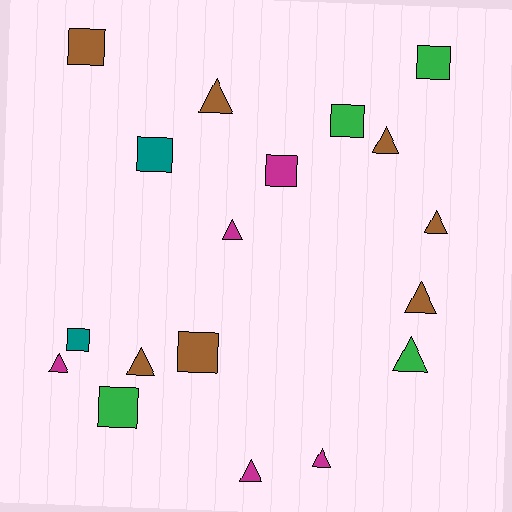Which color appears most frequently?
Brown, with 7 objects.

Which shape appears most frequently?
Triangle, with 10 objects.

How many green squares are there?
There are 3 green squares.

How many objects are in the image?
There are 18 objects.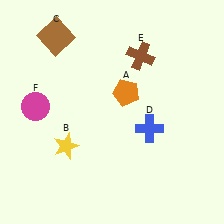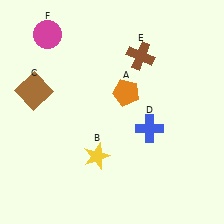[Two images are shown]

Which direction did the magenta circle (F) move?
The magenta circle (F) moved up.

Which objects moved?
The objects that moved are: the yellow star (B), the brown square (C), the magenta circle (F).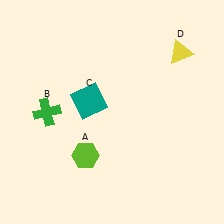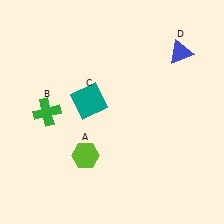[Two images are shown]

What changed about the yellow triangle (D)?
In Image 1, D is yellow. In Image 2, it changed to blue.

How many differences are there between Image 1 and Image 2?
There is 1 difference between the two images.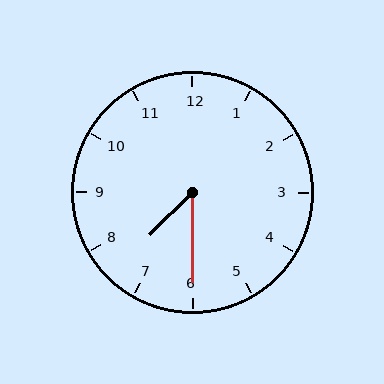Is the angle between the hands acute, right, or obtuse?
It is acute.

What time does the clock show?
7:30.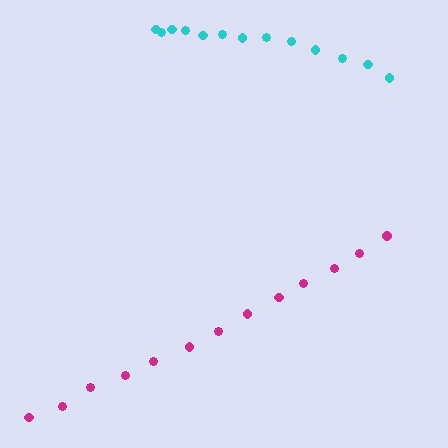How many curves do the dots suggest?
There are 2 distinct paths.